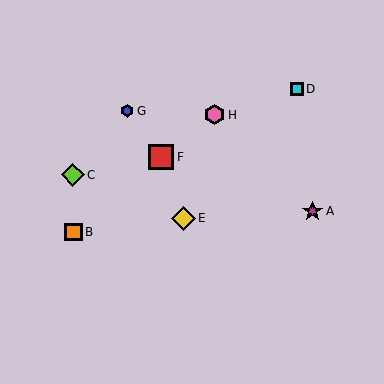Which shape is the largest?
The red square (labeled F) is the largest.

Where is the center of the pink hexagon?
The center of the pink hexagon is at (215, 115).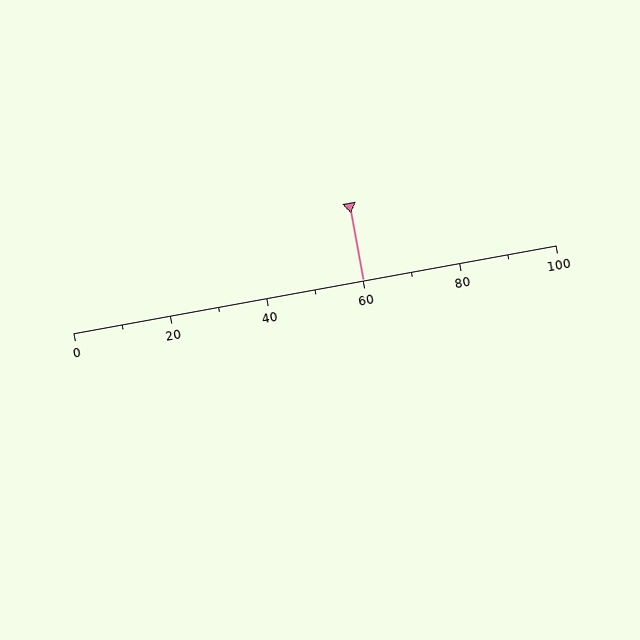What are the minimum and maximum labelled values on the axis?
The axis runs from 0 to 100.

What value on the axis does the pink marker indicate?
The marker indicates approximately 60.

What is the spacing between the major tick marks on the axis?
The major ticks are spaced 20 apart.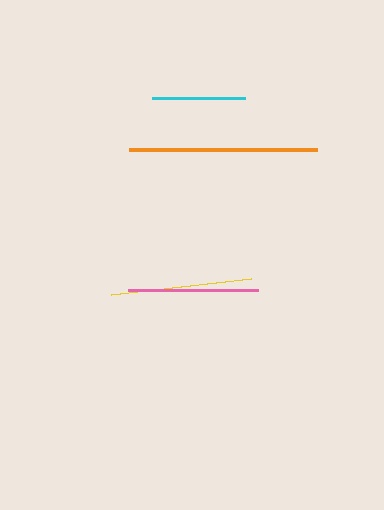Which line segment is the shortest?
The cyan line is the shortest at approximately 93 pixels.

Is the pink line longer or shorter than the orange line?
The orange line is longer than the pink line.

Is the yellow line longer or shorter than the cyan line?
The yellow line is longer than the cyan line.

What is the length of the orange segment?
The orange segment is approximately 188 pixels long.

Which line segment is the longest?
The orange line is the longest at approximately 188 pixels.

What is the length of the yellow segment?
The yellow segment is approximately 142 pixels long.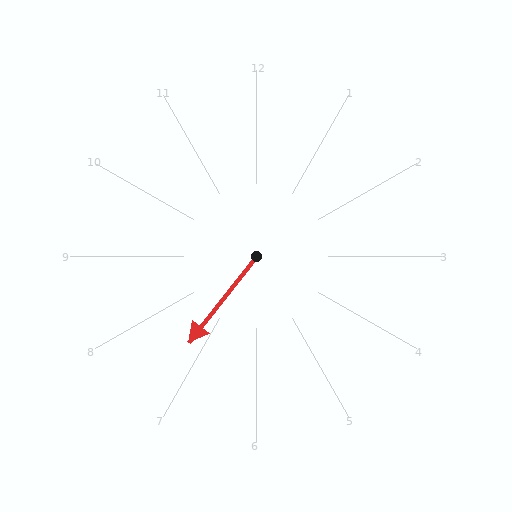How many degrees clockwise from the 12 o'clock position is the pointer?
Approximately 218 degrees.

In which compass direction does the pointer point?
Southwest.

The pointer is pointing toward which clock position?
Roughly 7 o'clock.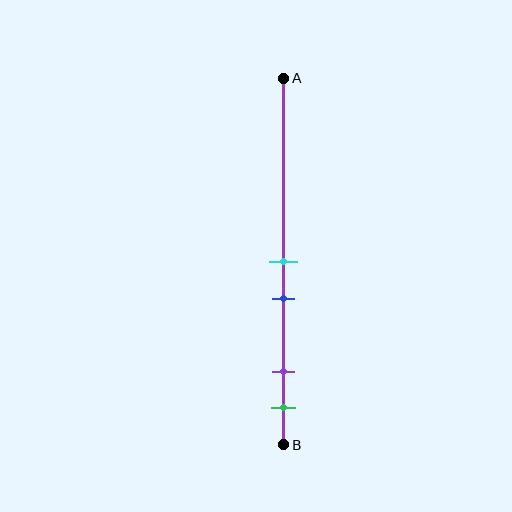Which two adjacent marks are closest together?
The cyan and blue marks are the closest adjacent pair.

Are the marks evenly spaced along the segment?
No, the marks are not evenly spaced.